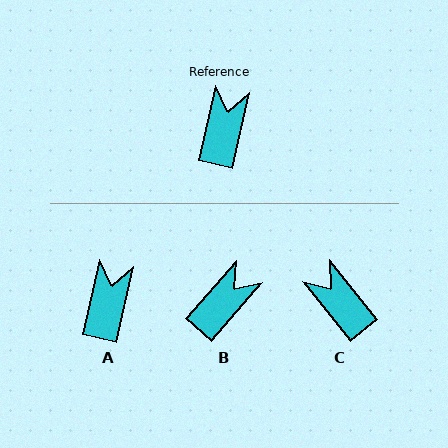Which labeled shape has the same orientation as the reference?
A.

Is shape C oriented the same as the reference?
No, it is off by about 51 degrees.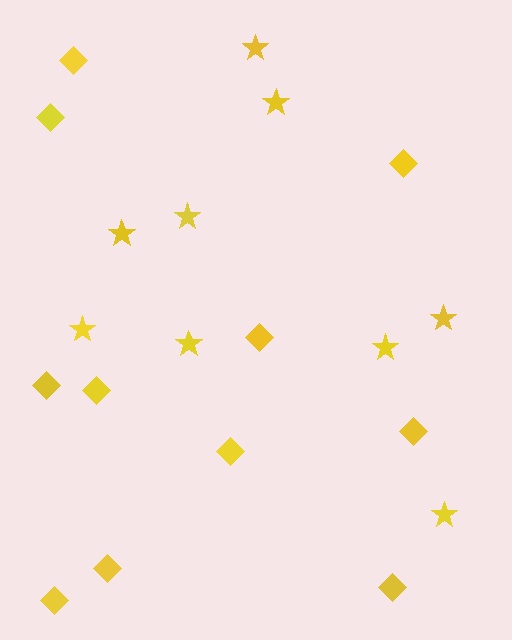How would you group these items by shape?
There are 2 groups: one group of stars (9) and one group of diamonds (11).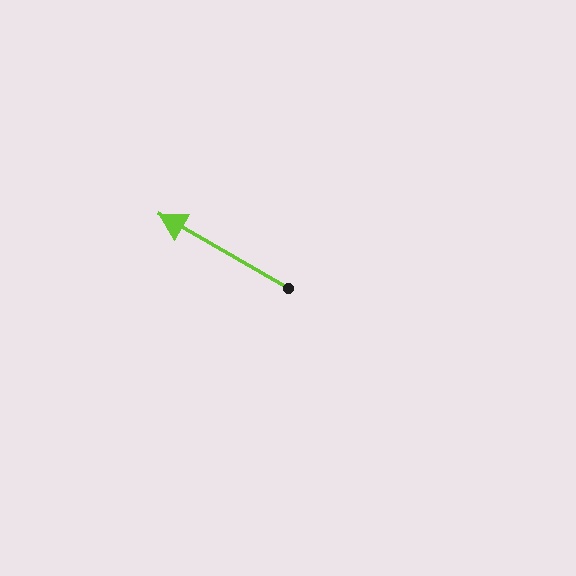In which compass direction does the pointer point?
Northwest.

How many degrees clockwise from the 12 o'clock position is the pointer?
Approximately 300 degrees.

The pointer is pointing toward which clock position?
Roughly 10 o'clock.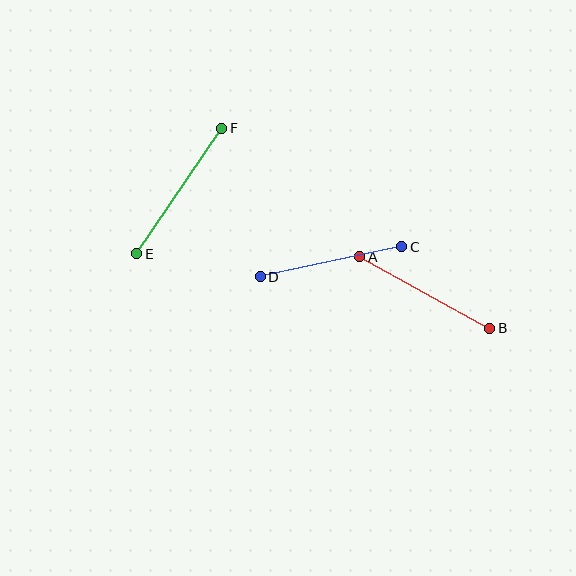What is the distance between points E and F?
The distance is approximately 152 pixels.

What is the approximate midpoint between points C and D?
The midpoint is at approximately (331, 262) pixels.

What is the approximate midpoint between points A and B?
The midpoint is at approximately (425, 292) pixels.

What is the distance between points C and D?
The distance is approximately 145 pixels.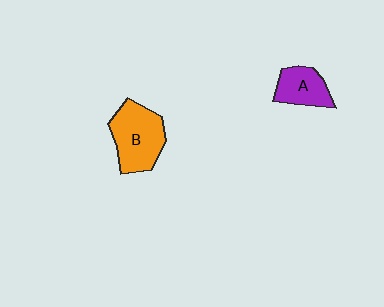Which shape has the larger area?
Shape B (orange).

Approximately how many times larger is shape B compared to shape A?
Approximately 1.6 times.